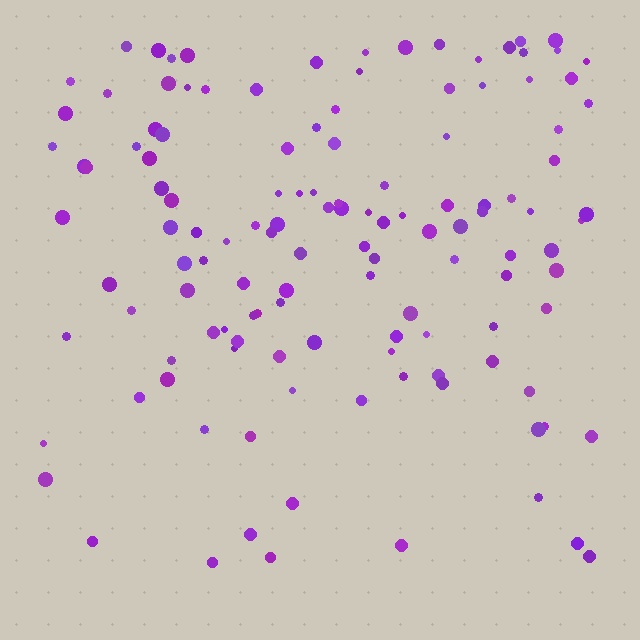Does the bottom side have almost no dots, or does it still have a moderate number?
Still a moderate number, just noticeably fewer than the top.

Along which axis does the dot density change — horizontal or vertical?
Vertical.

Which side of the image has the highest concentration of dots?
The top.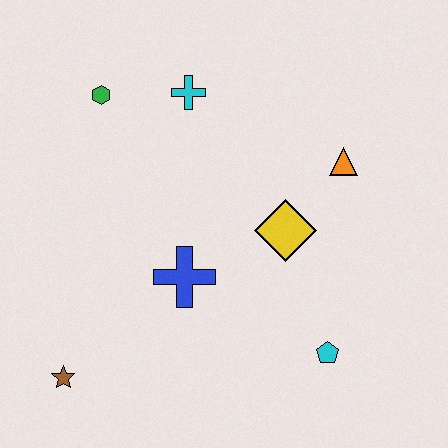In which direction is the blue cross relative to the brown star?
The blue cross is to the right of the brown star.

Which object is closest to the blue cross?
The yellow diamond is closest to the blue cross.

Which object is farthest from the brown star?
The orange triangle is farthest from the brown star.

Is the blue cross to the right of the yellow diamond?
No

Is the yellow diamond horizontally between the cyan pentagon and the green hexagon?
Yes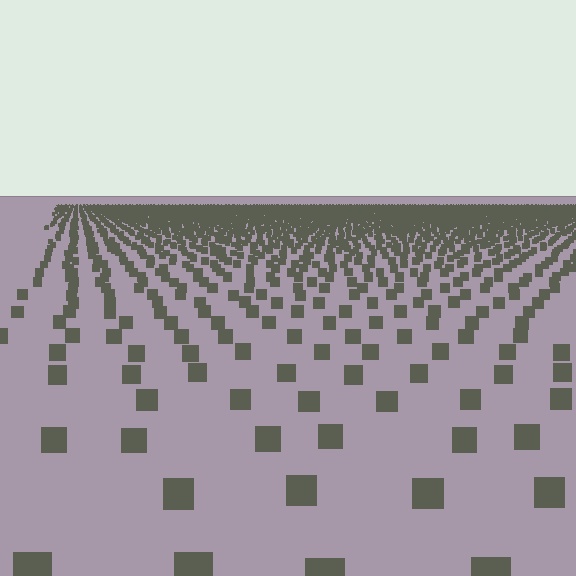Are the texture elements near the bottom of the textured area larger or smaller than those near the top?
Larger. Near the bottom, elements are closer to the viewer and appear at a bigger on-screen size.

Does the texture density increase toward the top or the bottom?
Density increases toward the top.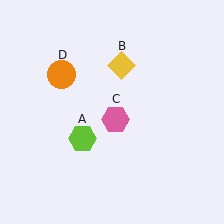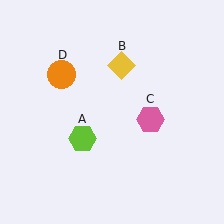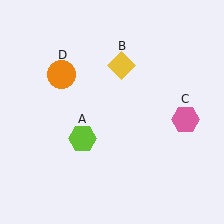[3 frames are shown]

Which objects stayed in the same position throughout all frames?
Lime hexagon (object A) and yellow diamond (object B) and orange circle (object D) remained stationary.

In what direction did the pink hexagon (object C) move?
The pink hexagon (object C) moved right.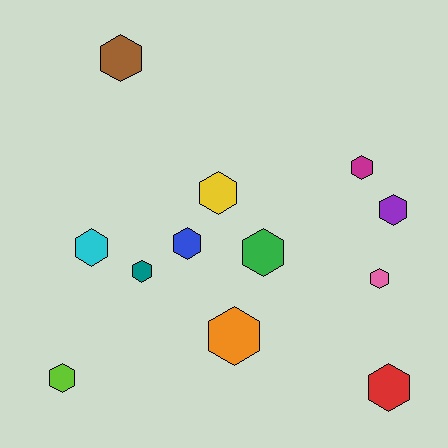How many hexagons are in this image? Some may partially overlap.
There are 12 hexagons.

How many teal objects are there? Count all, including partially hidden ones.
There is 1 teal object.